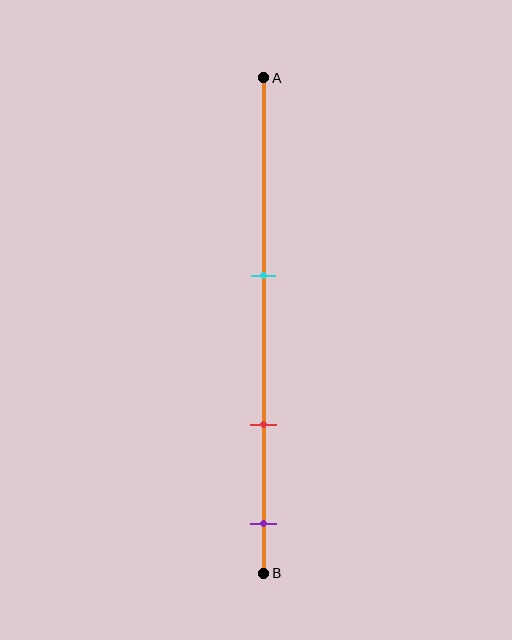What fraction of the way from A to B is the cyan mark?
The cyan mark is approximately 40% (0.4) of the way from A to B.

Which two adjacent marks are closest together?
The red and purple marks are the closest adjacent pair.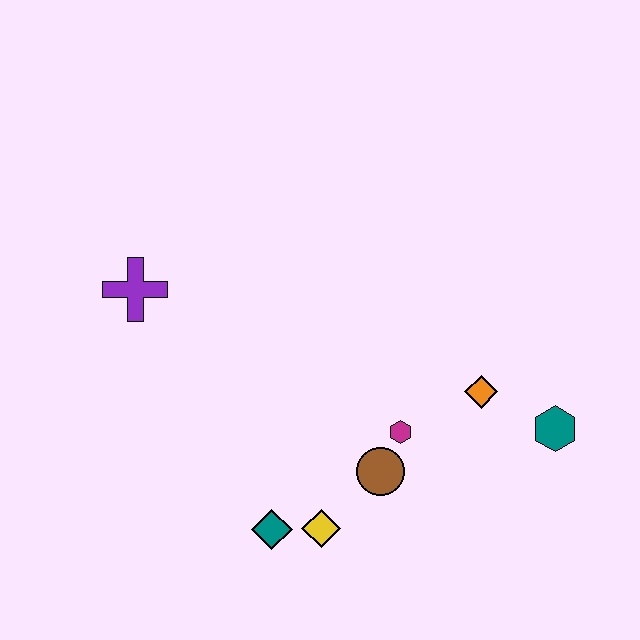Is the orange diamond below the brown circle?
No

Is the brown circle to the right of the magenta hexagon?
No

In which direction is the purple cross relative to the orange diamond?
The purple cross is to the left of the orange diamond.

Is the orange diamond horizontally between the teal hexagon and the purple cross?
Yes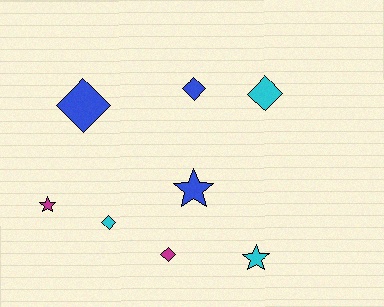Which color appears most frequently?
Cyan, with 3 objects.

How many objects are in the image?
There are 8 objects.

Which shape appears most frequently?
Diamond, with 5 objects.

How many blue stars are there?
There is 1 blue star.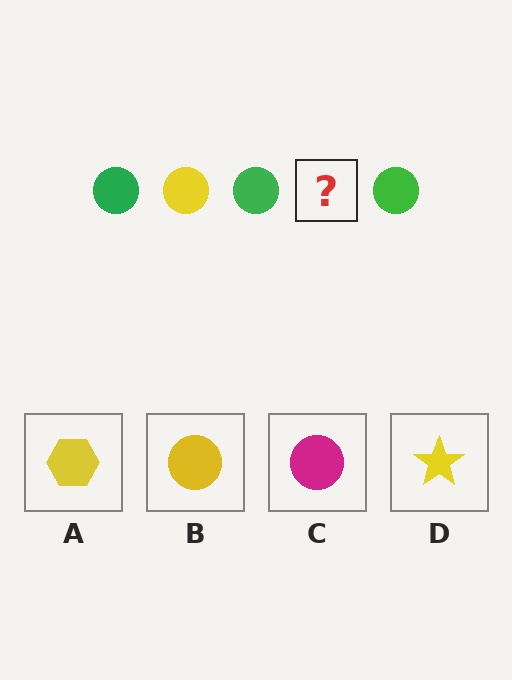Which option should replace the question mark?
Option B.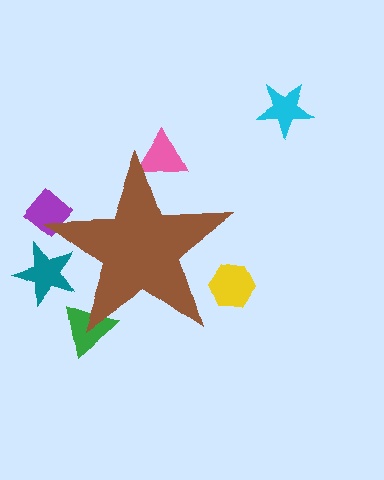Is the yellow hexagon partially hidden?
Yes, the yellow hexagon is partially hidden behind the brown star.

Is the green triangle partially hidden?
Yes, the green triangle is partially hidden behind the brown star.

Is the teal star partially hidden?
Yes, the teal star is partially hidden behind the brown star.